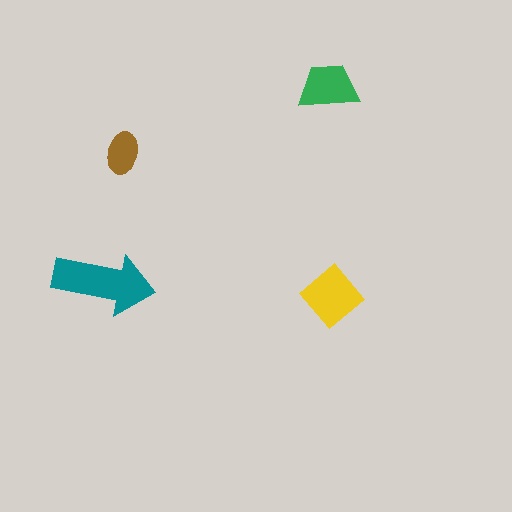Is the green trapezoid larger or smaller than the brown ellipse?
Larger.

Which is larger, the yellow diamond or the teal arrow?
The teal arrow.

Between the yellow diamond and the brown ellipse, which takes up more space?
The yellow diamond.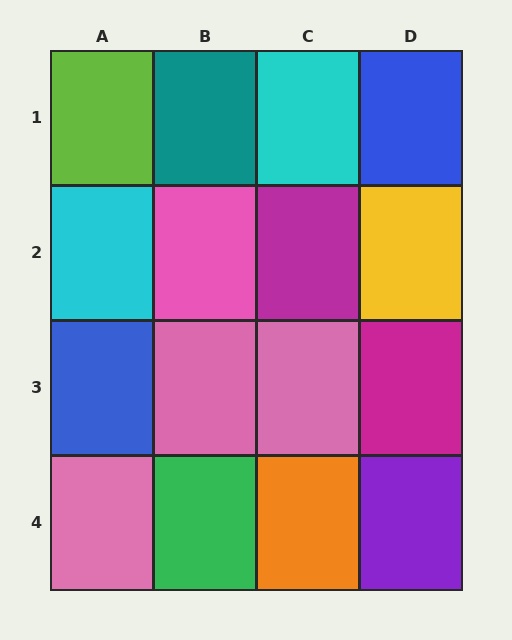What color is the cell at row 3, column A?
Blue.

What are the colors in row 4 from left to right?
Pink, green, orange, purple.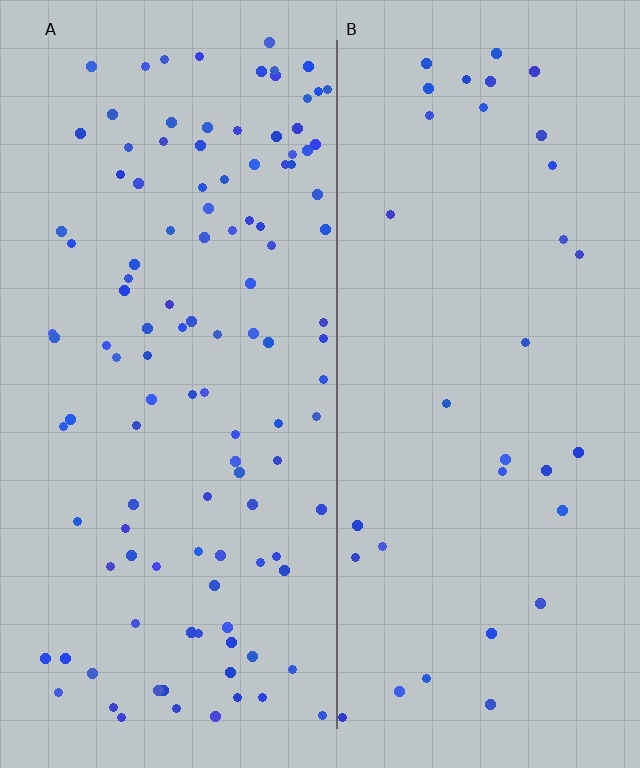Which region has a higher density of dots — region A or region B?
A (the left).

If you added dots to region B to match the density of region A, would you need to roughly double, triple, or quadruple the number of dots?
Approximately triple.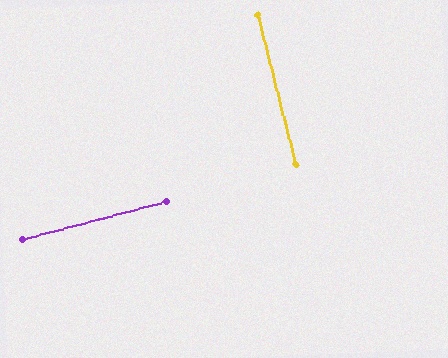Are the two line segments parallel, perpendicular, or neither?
Perpendicular — they meet at approximately 90°.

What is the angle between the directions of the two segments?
Approximately 90 degrees.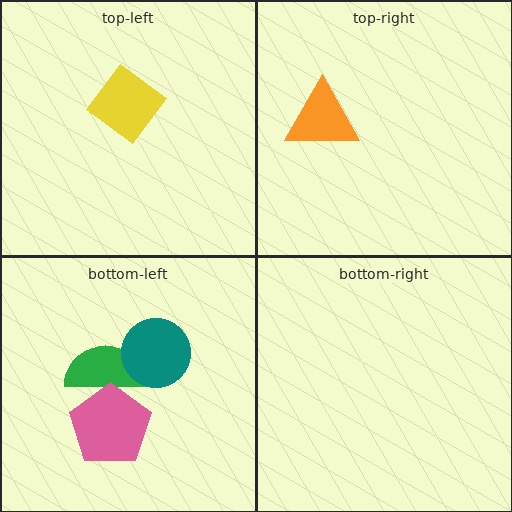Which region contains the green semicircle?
The bottom-left region.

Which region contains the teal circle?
The bottom-left region.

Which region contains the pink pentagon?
The bottom-left region.